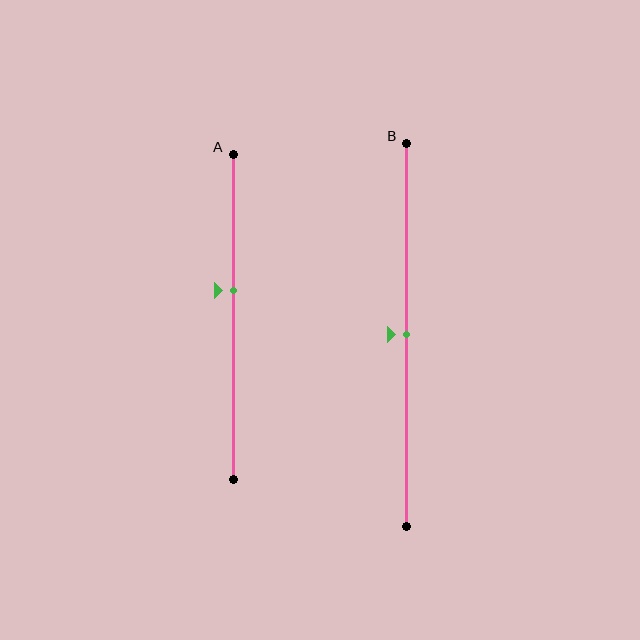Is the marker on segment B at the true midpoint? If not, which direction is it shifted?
Yes, the marker on segment B is at the true midpoint.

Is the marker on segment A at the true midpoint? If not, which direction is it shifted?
No, the marker on segment A is shifted upward by about 8% of the segment length.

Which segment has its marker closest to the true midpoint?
Segment B has its marker closest to the true midpoint.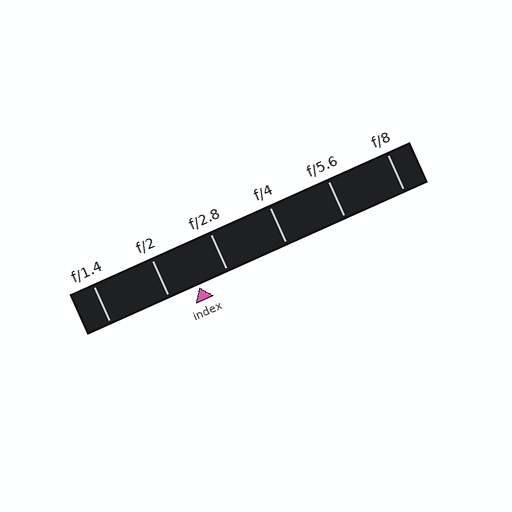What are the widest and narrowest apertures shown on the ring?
The widest aperture shown is f/1.4 and the narrowest is f/8.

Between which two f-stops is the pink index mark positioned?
The index mark is between f/2 and f/2.8.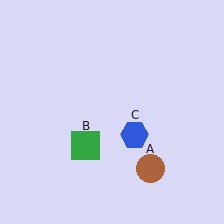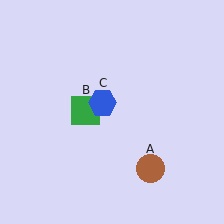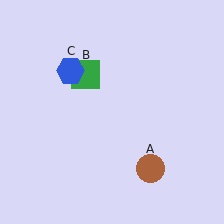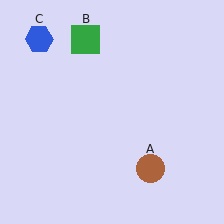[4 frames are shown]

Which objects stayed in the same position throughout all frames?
Brown circle (object A) remained stationary.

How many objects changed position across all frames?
2 objects changed position: green square (object B), blue hexagon (object C).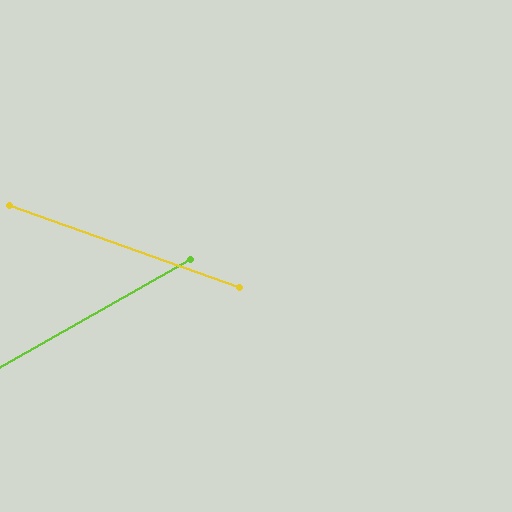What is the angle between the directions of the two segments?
Approximately 49 degrees.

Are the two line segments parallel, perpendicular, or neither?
Neither parallel nor perpendicular — they differ by about 49°.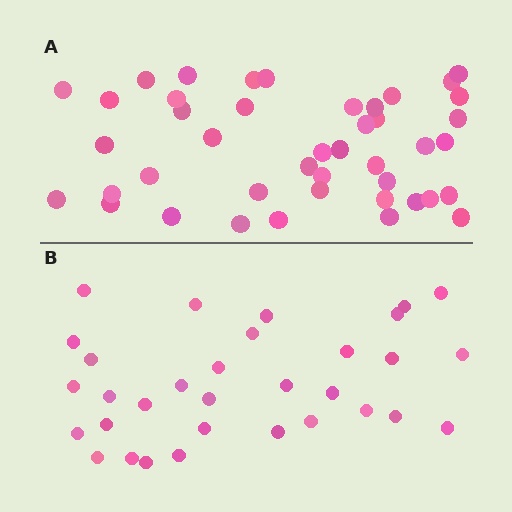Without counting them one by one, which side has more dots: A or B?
Region A (the top region) has more dots.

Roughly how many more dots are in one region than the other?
Region A has roughly 12 or so more dots than region B.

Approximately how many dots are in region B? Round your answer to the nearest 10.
About 30 dots. (The exact count is 32, which rounds to 30.)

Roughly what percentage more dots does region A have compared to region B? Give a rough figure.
About 35% more.